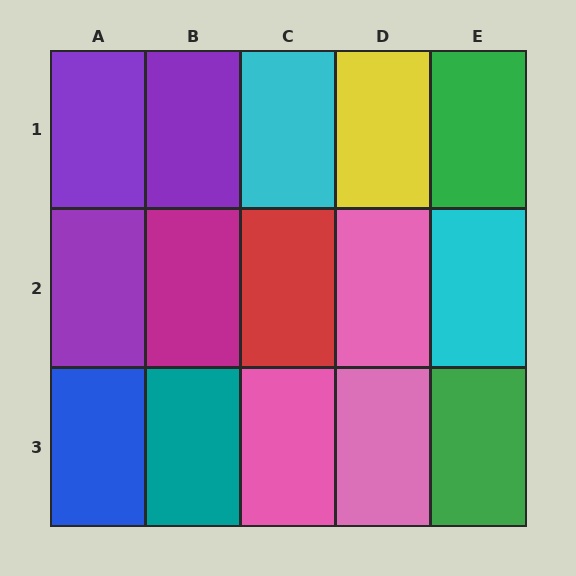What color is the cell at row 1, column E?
Green.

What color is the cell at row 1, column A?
Purple.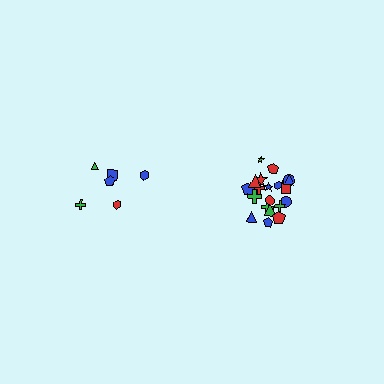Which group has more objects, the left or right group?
The right group.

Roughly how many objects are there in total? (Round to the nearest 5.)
Roughly 30 objects in total.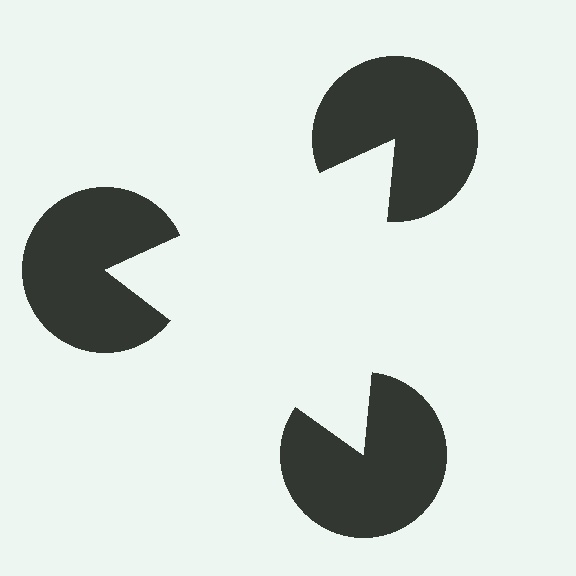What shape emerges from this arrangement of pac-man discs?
An illusory triangle — its edges are inferred from the aligned wedge cuts in the pac-man discs, not physically drawn.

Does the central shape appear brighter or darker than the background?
It typically appears slightly brighter than the background, even though no actual brightness change is drawn.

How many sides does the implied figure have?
3 sides.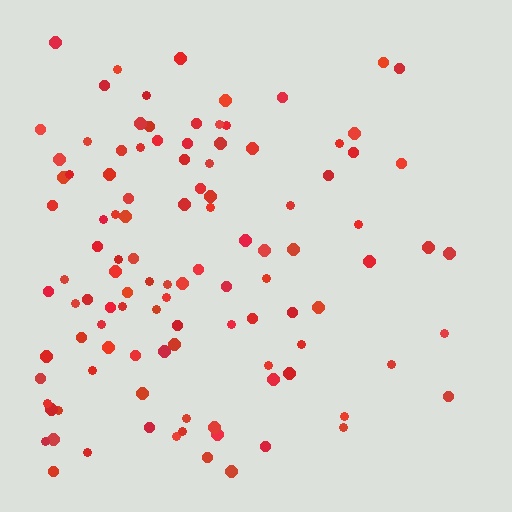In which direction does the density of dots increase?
From right to left, with the left side densest.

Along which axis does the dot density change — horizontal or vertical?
Horizontal.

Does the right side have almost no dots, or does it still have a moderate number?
Still a moderate number, just noticeably fewer than the left.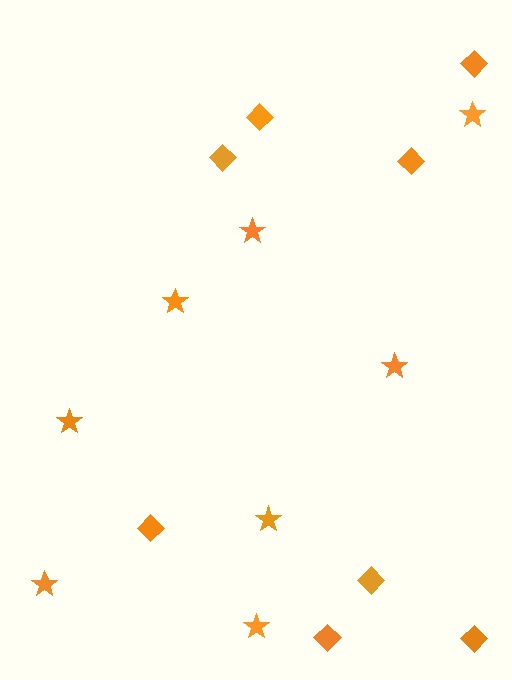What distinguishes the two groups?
There are 2 groups: one group of diamonds (8) and one group of stars (8).